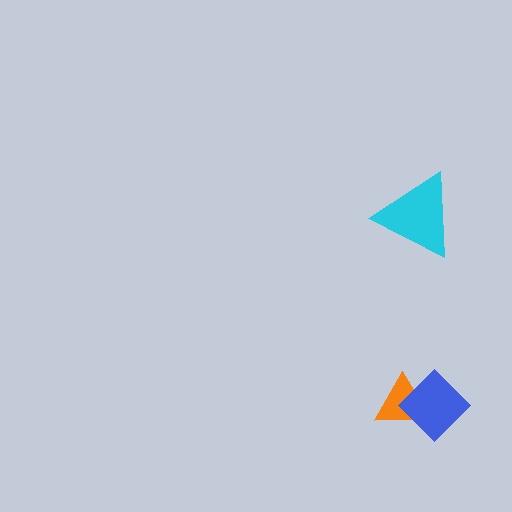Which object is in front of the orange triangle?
The blue diamond is in front of the orange triangle.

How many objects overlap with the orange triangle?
1 object overlaps with the orange triangle.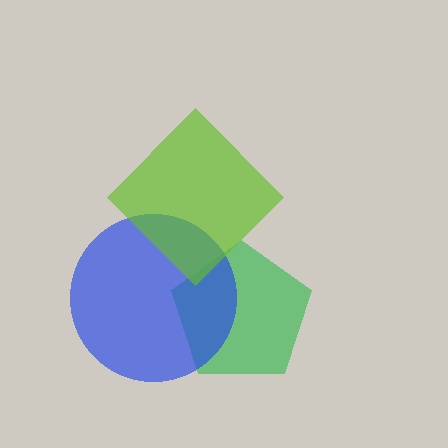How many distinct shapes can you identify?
There are 3 distinct shapes: a green pentagon, a blue circle, a lime diamond.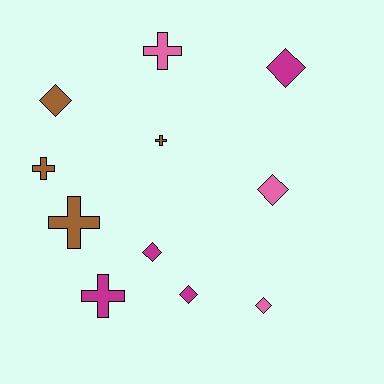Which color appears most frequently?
Brown, with 4 objects.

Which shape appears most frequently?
Diamond, with 6 objects.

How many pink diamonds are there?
There are 2 pink diamonds.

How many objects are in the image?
There are 11 objects.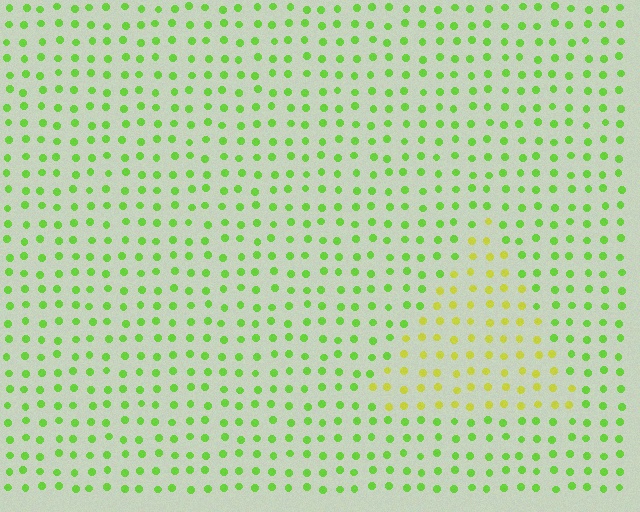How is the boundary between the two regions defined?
The boundary is defined purely by a slight shift in hue (about 37 degrees). Spacing, size, and orientation are identical on both sides.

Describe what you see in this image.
The image is filled with small lime elements in a uniform arrangement. A triangle-shaped region is visible where the elements are tinted to a slightly different hue, forming a subtle color boundary.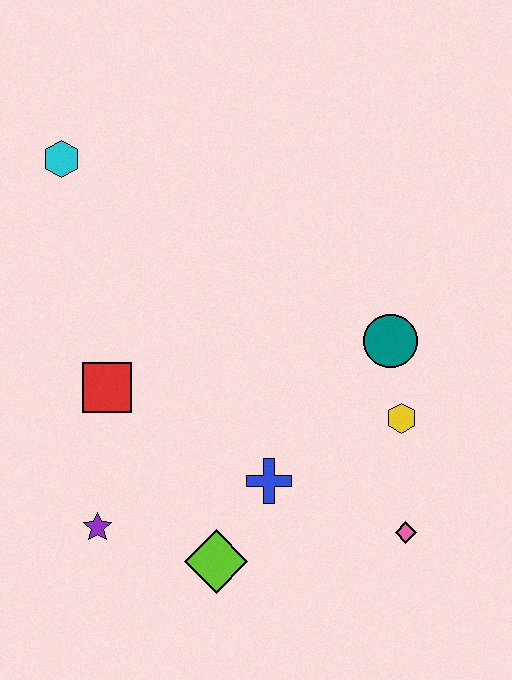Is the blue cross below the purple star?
No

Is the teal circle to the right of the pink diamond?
No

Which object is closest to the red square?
The purple star is closest to the red square.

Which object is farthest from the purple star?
The cyan hexagon is farthest from the purple star.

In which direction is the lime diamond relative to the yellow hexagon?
The lime diamond is to the left of the yellow hexagon.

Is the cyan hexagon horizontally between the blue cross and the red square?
No